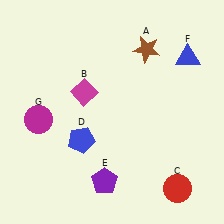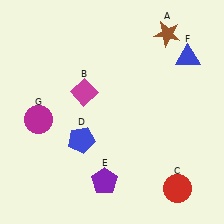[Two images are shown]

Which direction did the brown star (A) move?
The brown star (A) moved right.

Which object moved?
The brown star (A) moved right.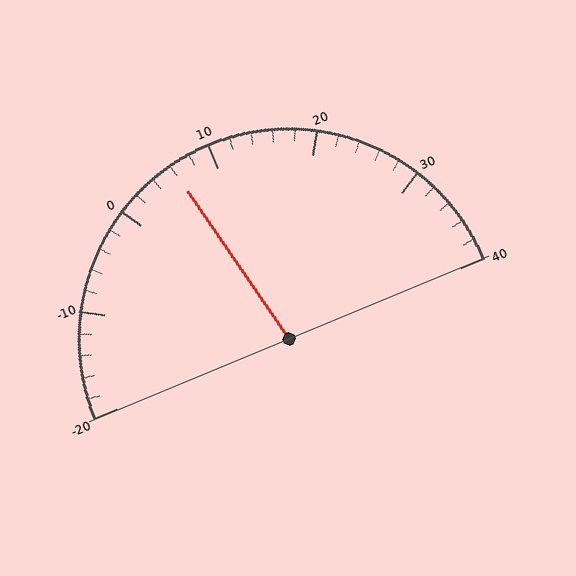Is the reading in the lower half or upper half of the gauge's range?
The reading is in the lower half of the range (-20 to 40).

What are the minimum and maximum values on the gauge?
The gauge ranges from -20 to 40.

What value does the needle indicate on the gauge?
The needle indicates approximately 6.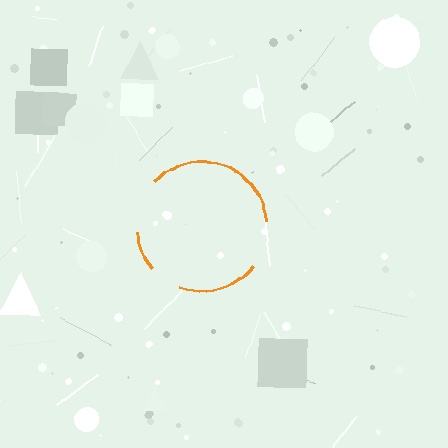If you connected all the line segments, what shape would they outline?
They would outline a circle.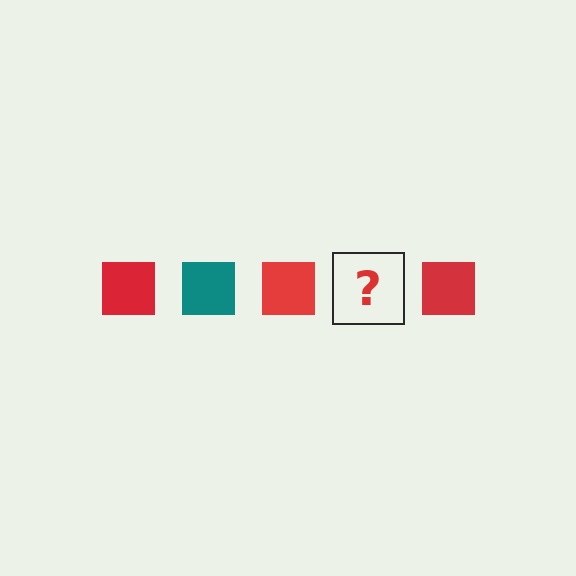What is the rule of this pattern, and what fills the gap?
The rule is that the pattern cycles through red, teal squares. The gap should be filled with a teal square.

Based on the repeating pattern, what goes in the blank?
The blank should be a teal square.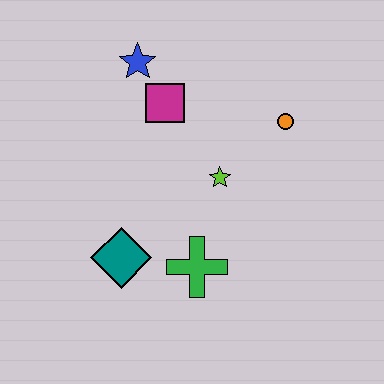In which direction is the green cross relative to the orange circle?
The green cross is below the orange circle.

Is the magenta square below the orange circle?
No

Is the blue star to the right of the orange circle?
No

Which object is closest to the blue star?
The magenta square is closest to the blue star.